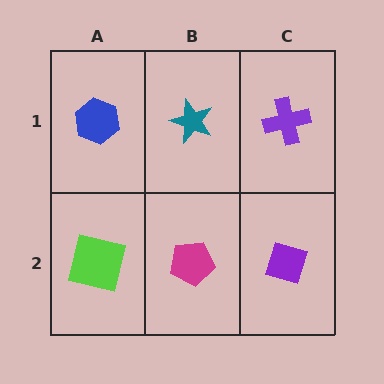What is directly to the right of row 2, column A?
A magenta pentagon.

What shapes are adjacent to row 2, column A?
A blue hexagon (row 1, column A), a magenta pentagon (row 2, column B).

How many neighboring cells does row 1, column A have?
2.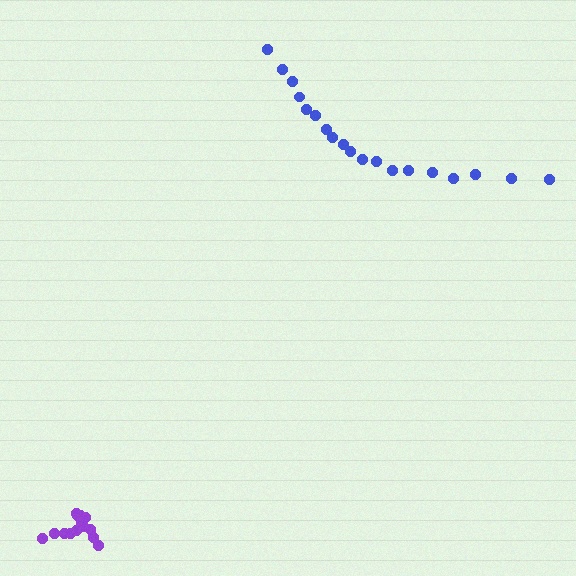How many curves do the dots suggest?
There are 2 distinct paths.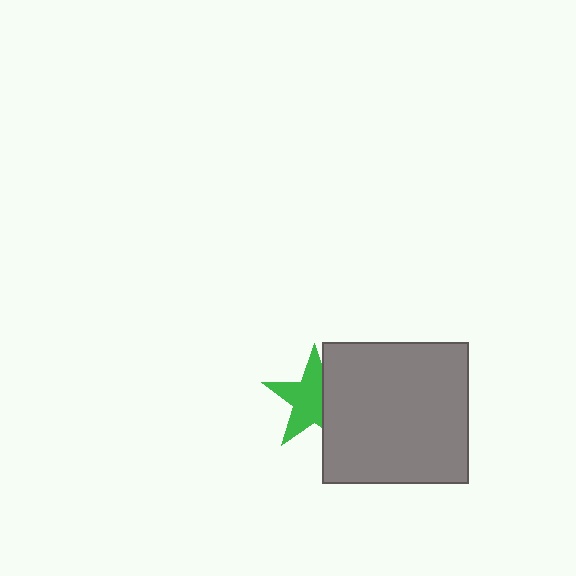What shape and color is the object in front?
The object in front is a gray rectangle.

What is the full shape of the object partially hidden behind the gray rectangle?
The partially hidden object is a green star.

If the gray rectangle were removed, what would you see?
You would see the complete green star.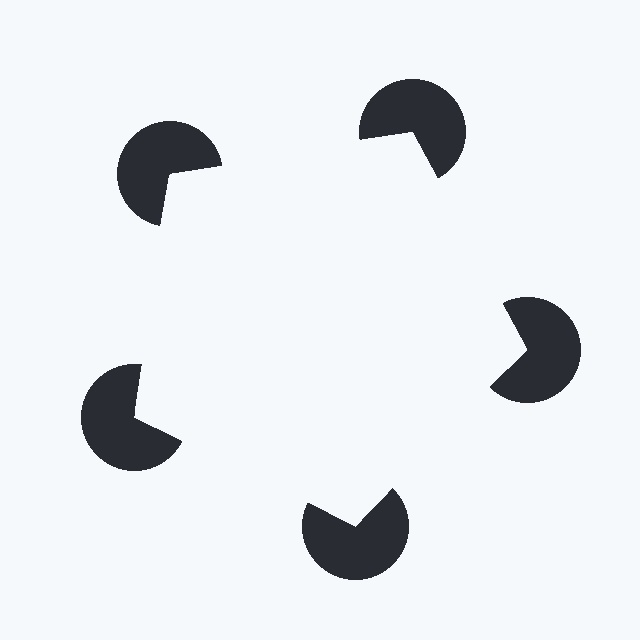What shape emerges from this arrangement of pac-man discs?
An illusory pentagon — its edges are inferred from the aligned wedge cuts in the pac-man discs, not physically drawn.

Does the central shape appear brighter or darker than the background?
It typically appears slightly brighter than the background, even though no actual brightness change is drawn.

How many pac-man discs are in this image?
There are 5 — one at each vertex of the illusory pentagon.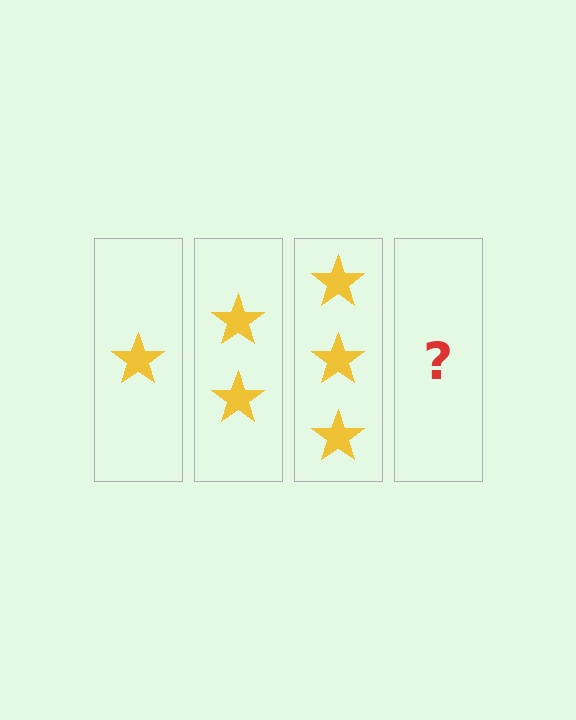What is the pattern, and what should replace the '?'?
The pattern is that each step adds one more star. The '?' should be 4 stars.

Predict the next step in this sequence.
The next step is 4 stars.